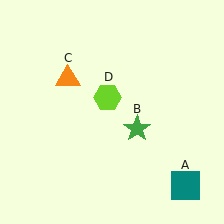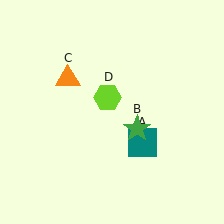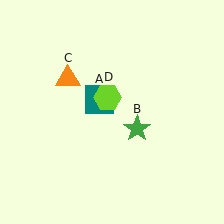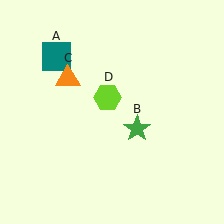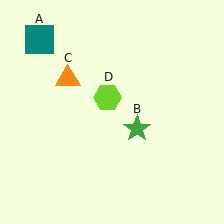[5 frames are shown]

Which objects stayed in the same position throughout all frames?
Green star (object B) and orange triangle (object C) and lime hexagon (object D) remained stationary.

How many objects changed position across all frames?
1 object changed position: teal square (object A).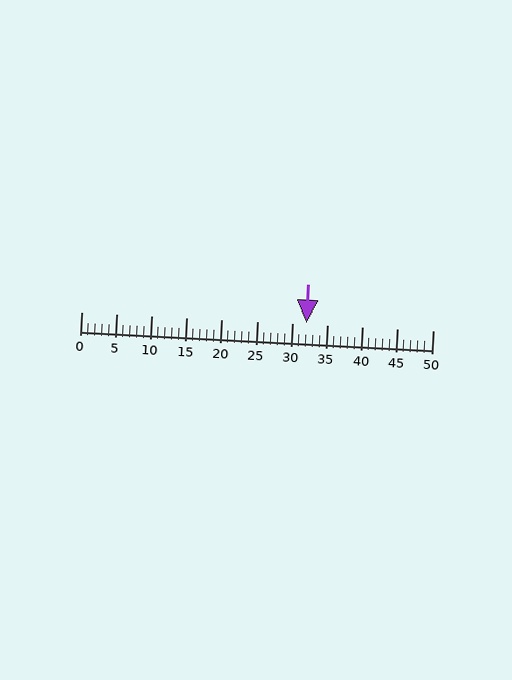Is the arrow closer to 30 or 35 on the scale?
The arrow is closer to 30.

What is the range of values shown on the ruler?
The ruler shows values from 0 to 50.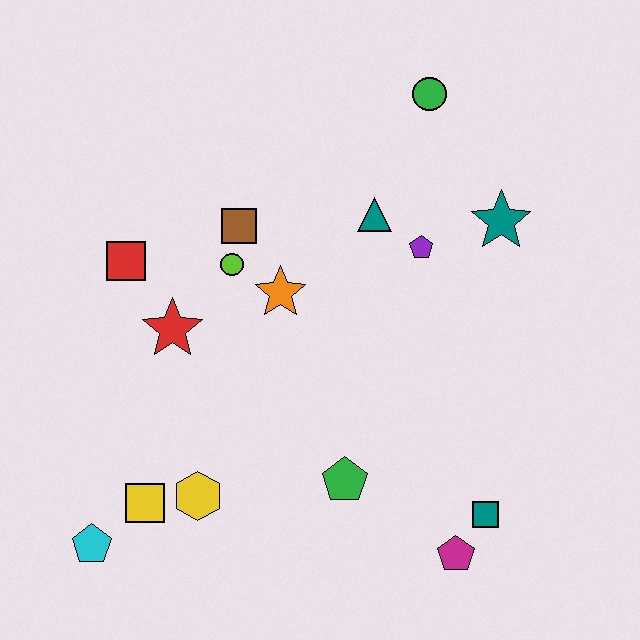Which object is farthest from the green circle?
The cyan pentagon is farthest from the green circle.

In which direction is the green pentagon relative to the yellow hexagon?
The green pentagon is to the right of the yellow hexagon.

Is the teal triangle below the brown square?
No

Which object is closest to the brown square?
The lime circle is closest to the brown square.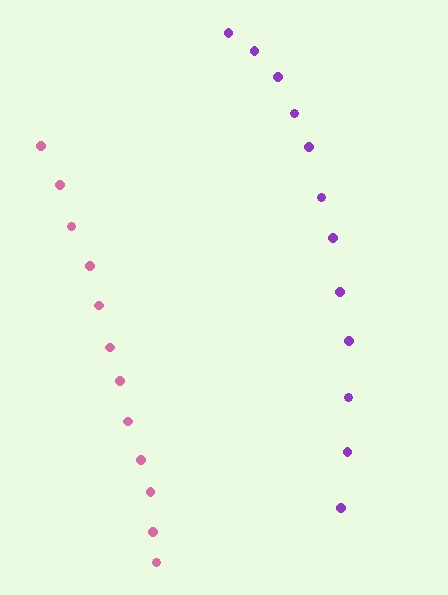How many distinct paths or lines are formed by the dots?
There are 2 distinct paths.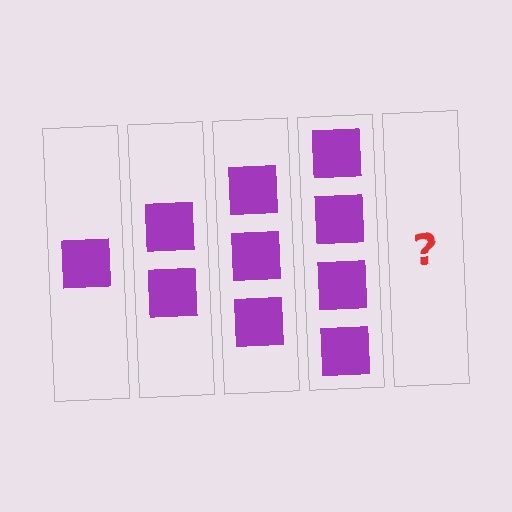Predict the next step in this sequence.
The next step is 5 squares.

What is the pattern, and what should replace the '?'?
The pattern is that each step adds one more square. The '?' should be 5 squares.